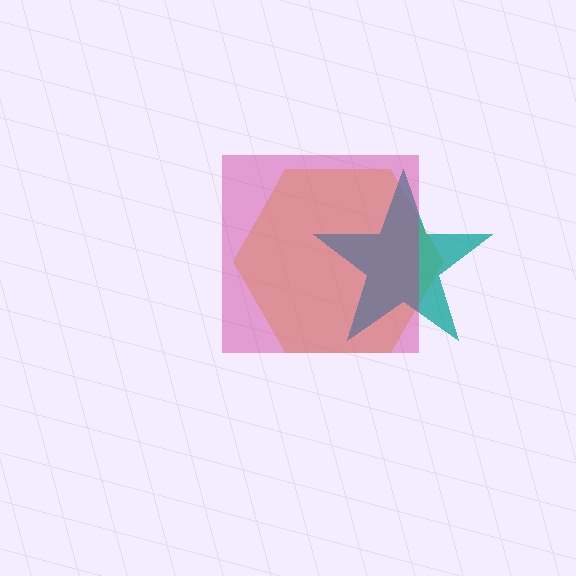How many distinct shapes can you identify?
There are 3 distinct shapes: a yellow hexagon, a teal star, a magenta square.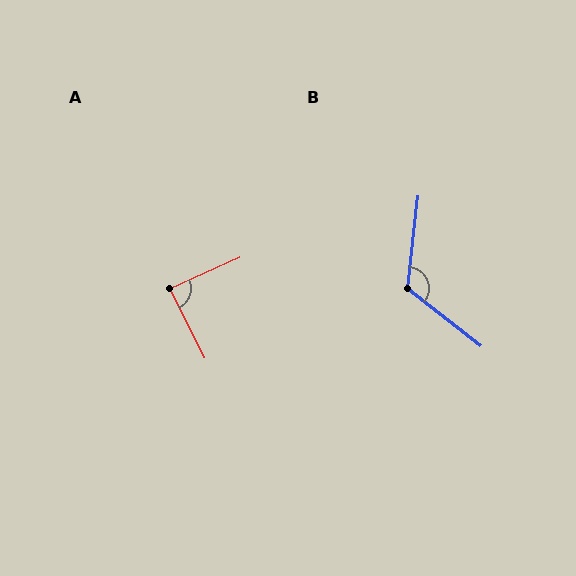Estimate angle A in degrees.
Approximately 88 degrees.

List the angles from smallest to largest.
A (88°), B (121°).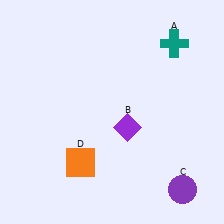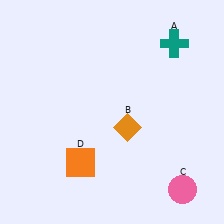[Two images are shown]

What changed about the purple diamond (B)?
In Image 1, B is purple. In Image 2, it changed to orange.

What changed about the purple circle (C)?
In Image 1, C is purple. In Image 2, it changed to pink.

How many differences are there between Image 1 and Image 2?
There are 2 differences between the two images.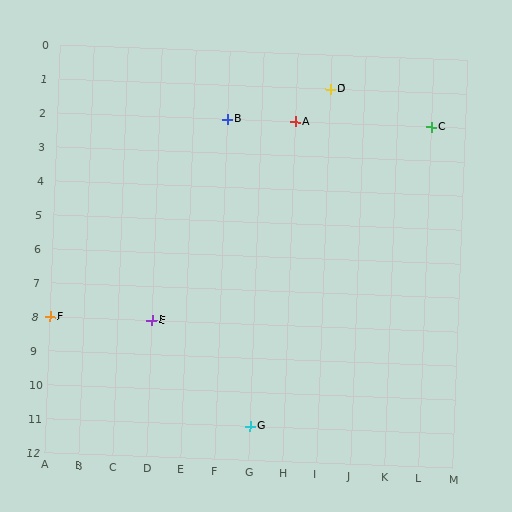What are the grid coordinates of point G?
Point G is at grid coordinates (G, 11).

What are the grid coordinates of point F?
Point F is at grid coordinates (A, 8).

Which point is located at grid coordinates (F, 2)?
Point B is at (F, 2).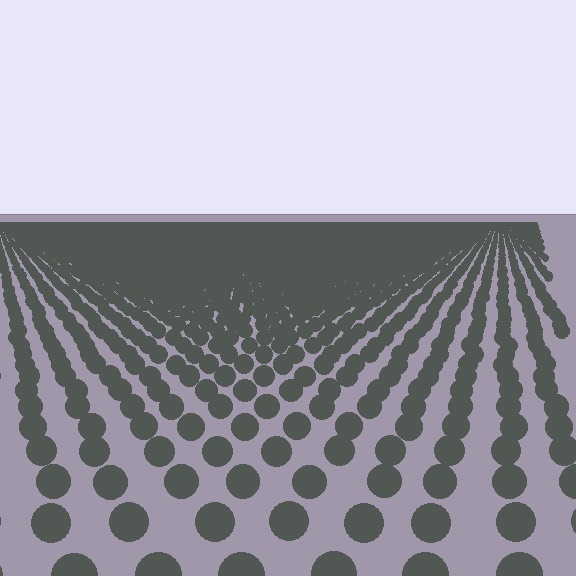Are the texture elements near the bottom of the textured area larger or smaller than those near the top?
Larger. Near the bottom, elements are closer to the viewer and appear at a bigger on-screen size.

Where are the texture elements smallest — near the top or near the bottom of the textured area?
Near the top.